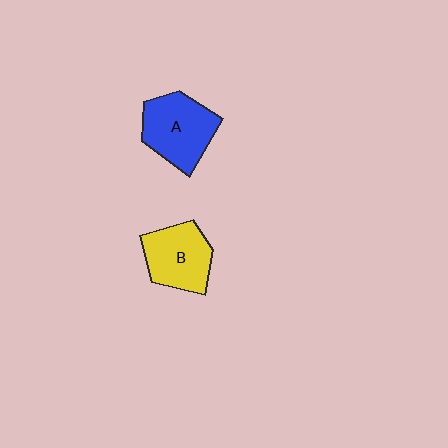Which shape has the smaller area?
Shape B (yellow).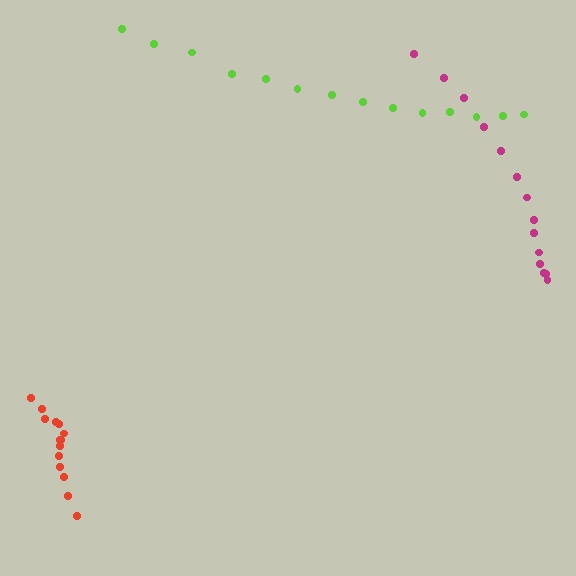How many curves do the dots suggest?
There are 3 distinct paths.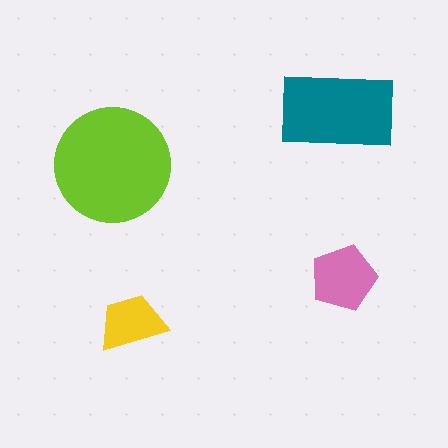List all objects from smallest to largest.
The yellow trapezoid, the pink pentagon, the teal rectangle, the lime circle.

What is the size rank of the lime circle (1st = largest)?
1st.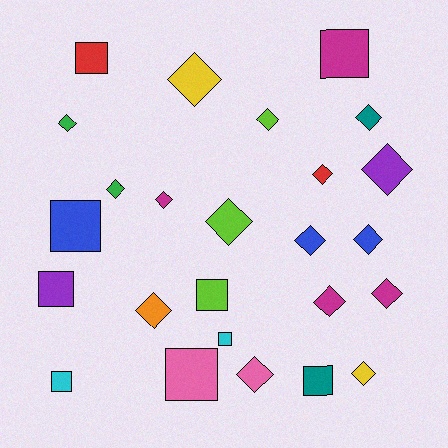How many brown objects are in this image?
There are no brown objects.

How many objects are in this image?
There are 25 objects.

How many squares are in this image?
There are 9 squares.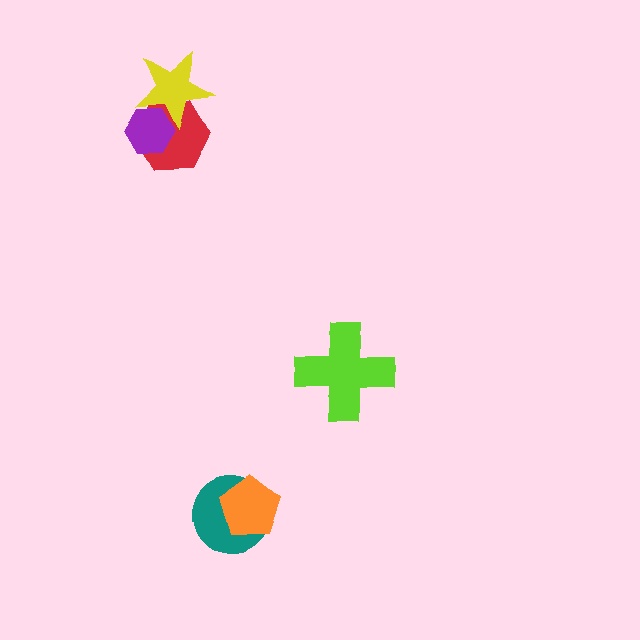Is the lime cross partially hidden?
No, no other shape covers it.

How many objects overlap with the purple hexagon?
2 objects overlap with the purple hexagon.